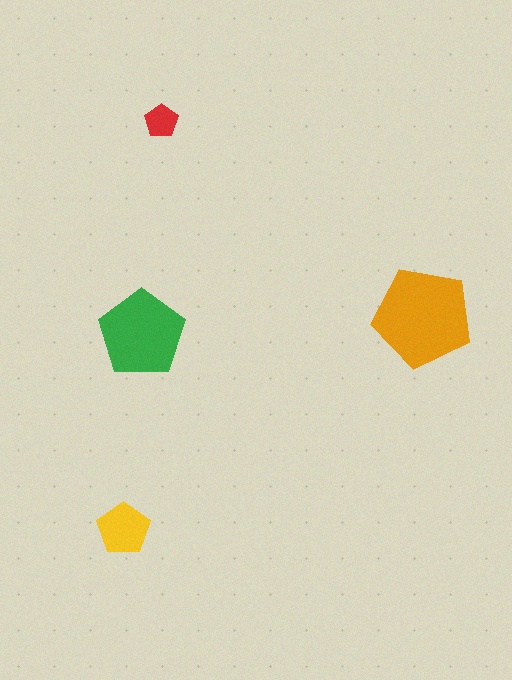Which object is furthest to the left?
The yellow pentagon is leftmost.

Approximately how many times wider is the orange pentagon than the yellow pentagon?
About 2 times wider.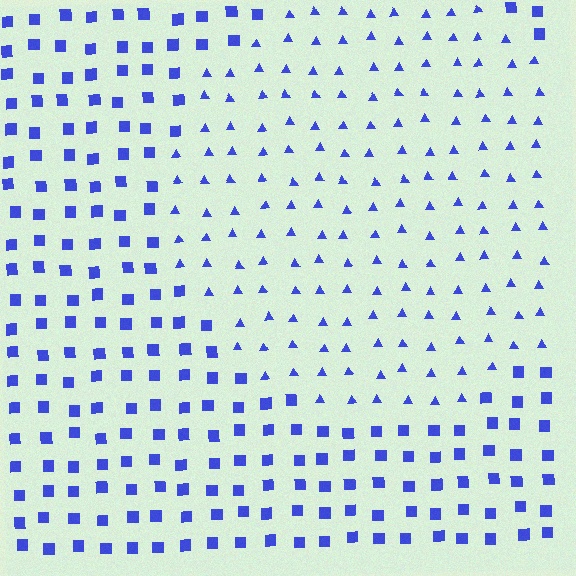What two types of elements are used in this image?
The image uses triangles inside the circle region and squares outside it.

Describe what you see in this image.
The image is filled with small blue elements arranged in a uniform grid. A circle-shaped region contains triangles, while the surrounding area contains squares. The boundary is defined purely by the change in element shape.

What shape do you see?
I see a circle.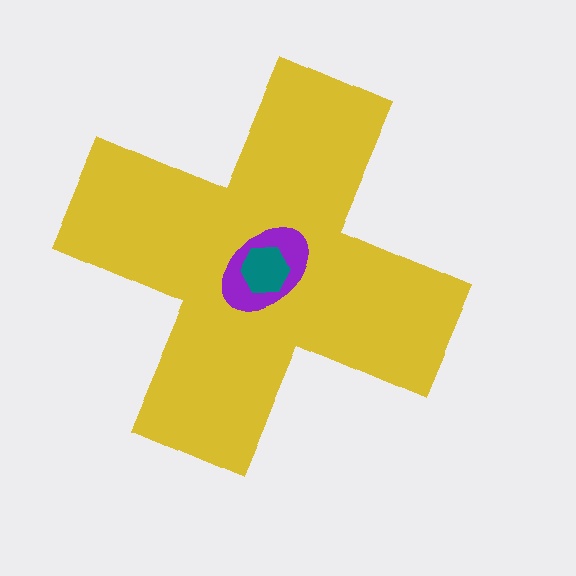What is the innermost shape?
The teal hexagon.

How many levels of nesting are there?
3.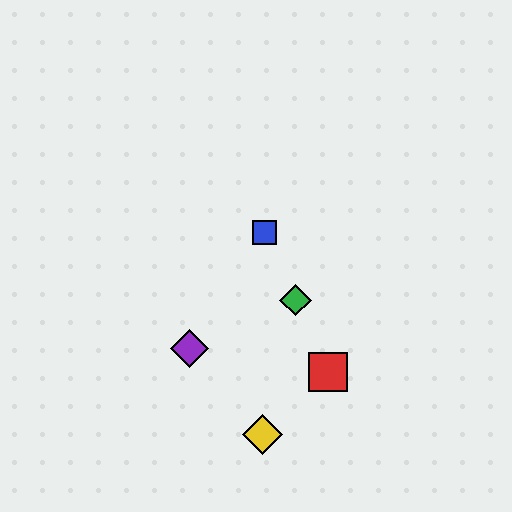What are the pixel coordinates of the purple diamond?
The purple diamond is at (190, 349).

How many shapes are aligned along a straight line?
3 shapes (the red square, the blue square, the green diamond) are aligned along a straight line.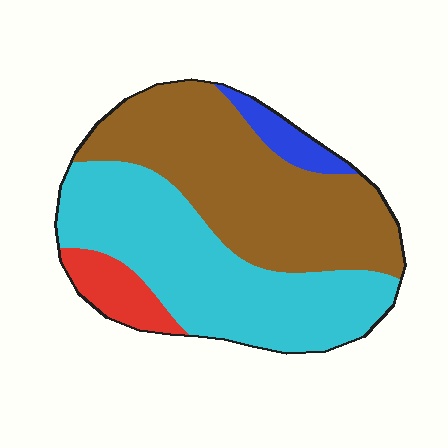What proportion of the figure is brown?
Brown covers about 45% of the figure.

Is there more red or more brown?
Brown.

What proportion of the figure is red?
Red takes up about one tenth (1/10) of the figure.